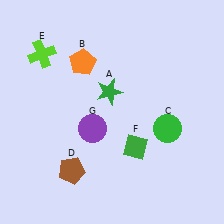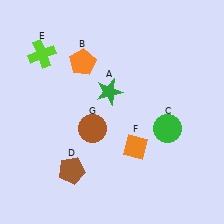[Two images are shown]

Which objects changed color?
F changed from green to orange. G changed from purple to brown.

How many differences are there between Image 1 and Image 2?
There are 2 differences between the two images.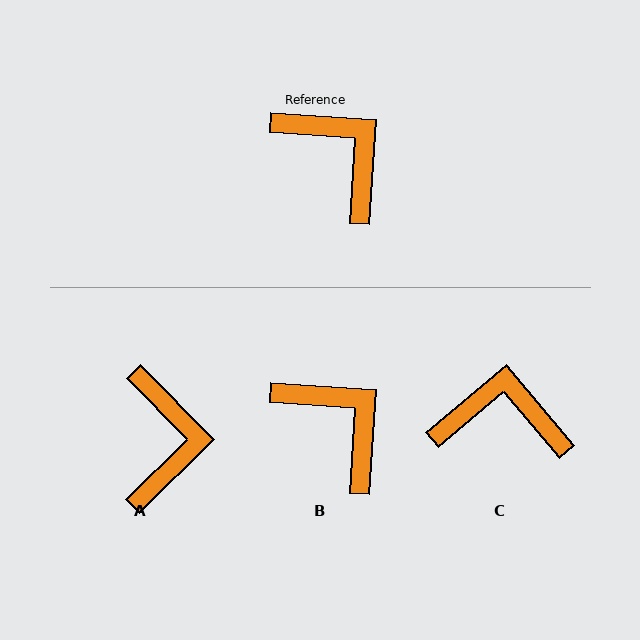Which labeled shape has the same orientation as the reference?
B.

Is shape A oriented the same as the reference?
No, it is off by about 42 degrees.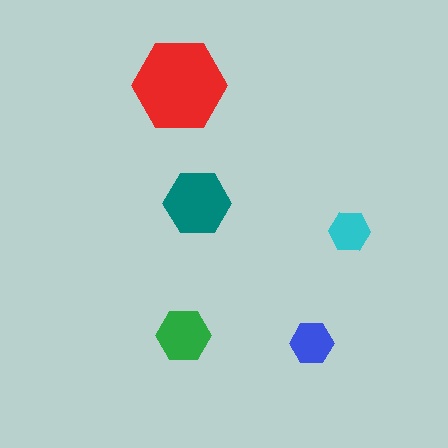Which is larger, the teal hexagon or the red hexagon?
The red one.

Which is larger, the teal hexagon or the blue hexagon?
The teal one.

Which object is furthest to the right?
The cyan hexagon is rightmost.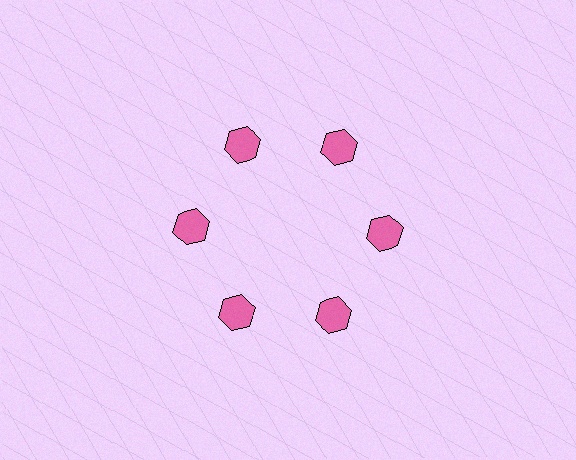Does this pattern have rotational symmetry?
Yes, this pattern has 6-fold rotational symmetry. It looks the same after rotating 60 degrees around the center.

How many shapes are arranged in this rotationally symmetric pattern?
There are 6 shapes, arranged in 6 groups of 1.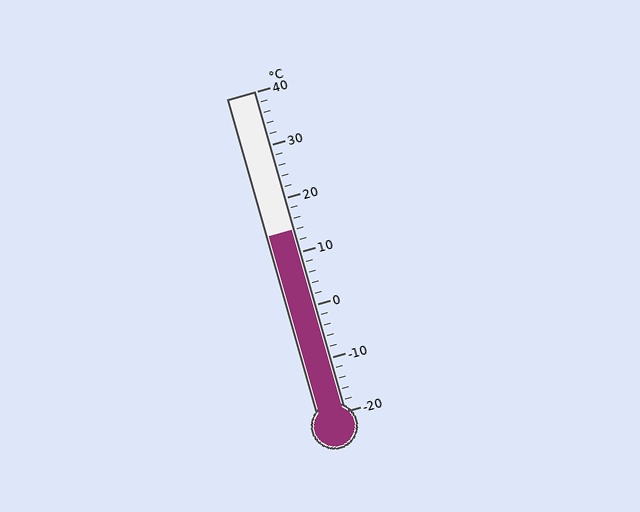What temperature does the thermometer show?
The thermometer shows approximately 14°C.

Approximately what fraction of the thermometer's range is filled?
The thermometer is filled to approximately 55% of its range.